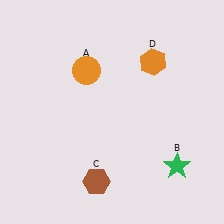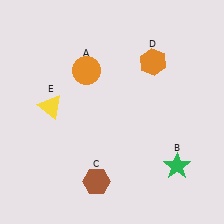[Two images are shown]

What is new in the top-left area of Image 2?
A yellow triangle (E) was added in the top-left area of Image 2.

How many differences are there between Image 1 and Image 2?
There is 1 difference between the two images.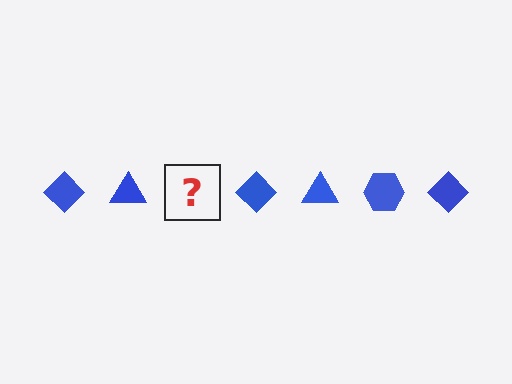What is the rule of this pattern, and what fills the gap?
The rule is that the pattern cycles through diamond, triangle, hexagon shapes in blue. The gap should be filled with a blue hexagon.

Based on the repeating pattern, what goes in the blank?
The blank should be a blue hexagon.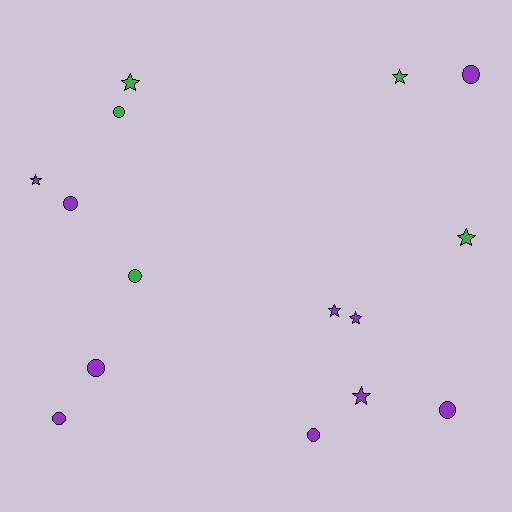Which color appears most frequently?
Purple, with 10 objects.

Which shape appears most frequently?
Circle, with 8 objects.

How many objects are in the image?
There are 15 objects.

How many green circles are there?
There are 2 green circles.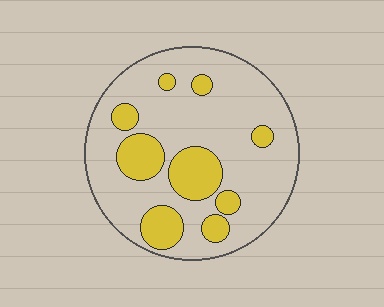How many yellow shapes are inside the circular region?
9.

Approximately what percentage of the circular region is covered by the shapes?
Approximately 25%.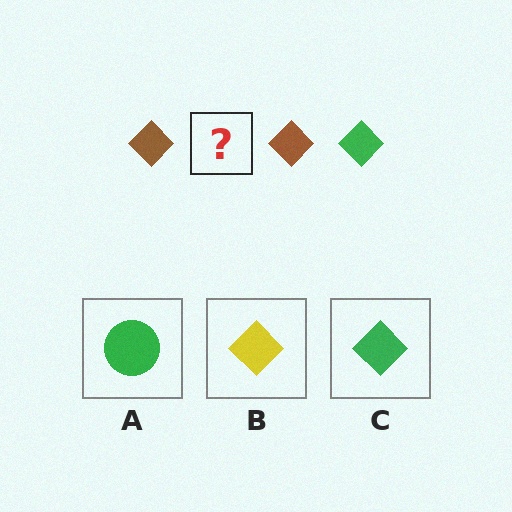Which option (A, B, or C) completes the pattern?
C.